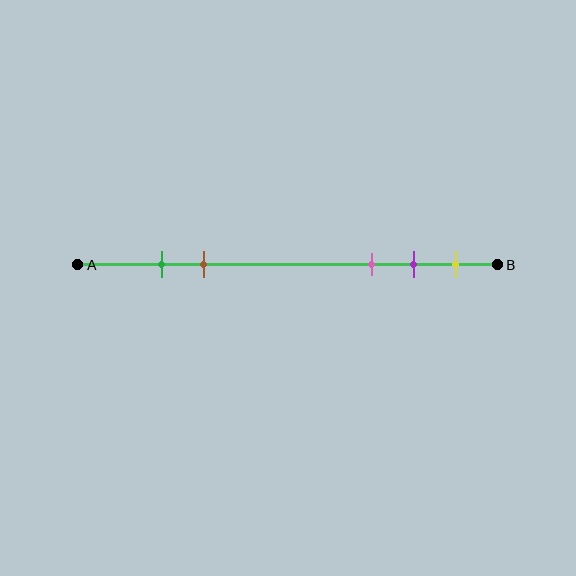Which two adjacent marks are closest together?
The green and brown marks are the closest adjacent pair.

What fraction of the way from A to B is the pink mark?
The pink mark is approximately 70% (0.7) of the way from A to B.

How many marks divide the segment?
There are 5 marks dividing the segment.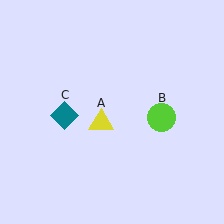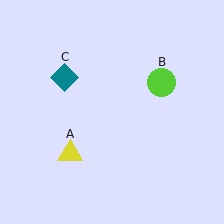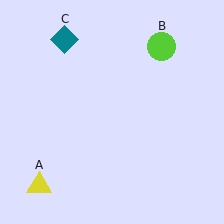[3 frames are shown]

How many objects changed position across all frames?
3 objects changed position: yellow triangle (object A), lime circle (object B), teal diamond (object C).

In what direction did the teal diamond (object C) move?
The teal diamond (object C) moved up.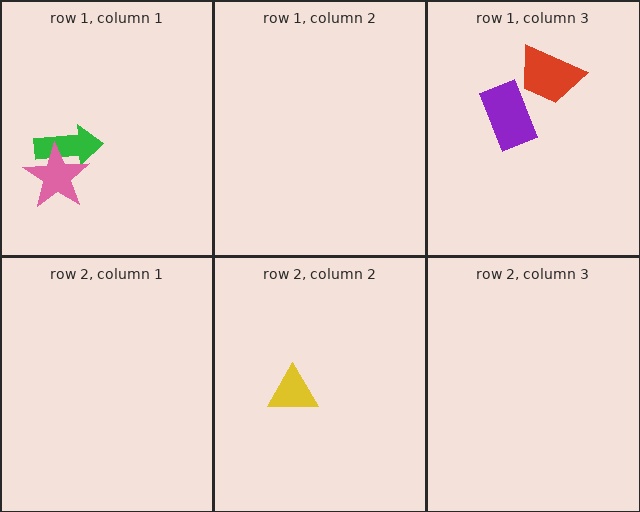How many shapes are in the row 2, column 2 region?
1.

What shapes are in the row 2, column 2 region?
The yellow triangle.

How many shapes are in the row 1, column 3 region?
2.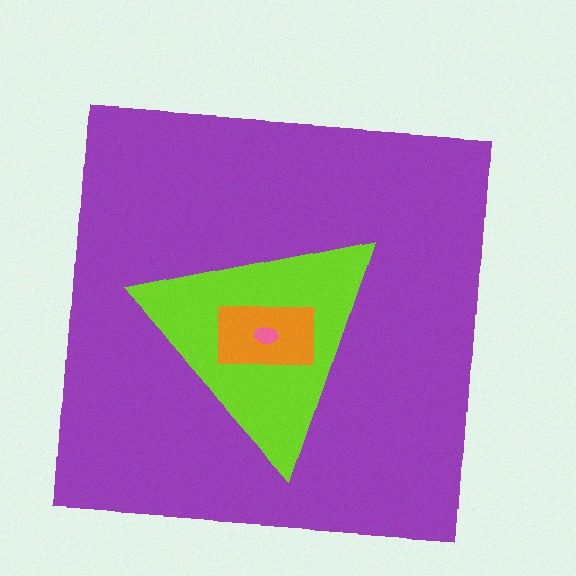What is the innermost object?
The pink ellipse.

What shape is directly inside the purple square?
The lime triangle.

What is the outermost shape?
The purple square.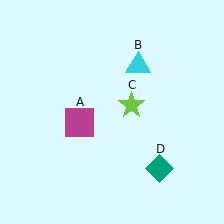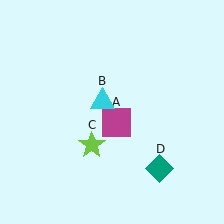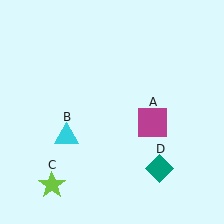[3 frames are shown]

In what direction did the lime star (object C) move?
The lime star (object C) moved down and to the left.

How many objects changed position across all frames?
3 objects changed position: magenta square (object A), cyan triangle (object B), lime star (object C).